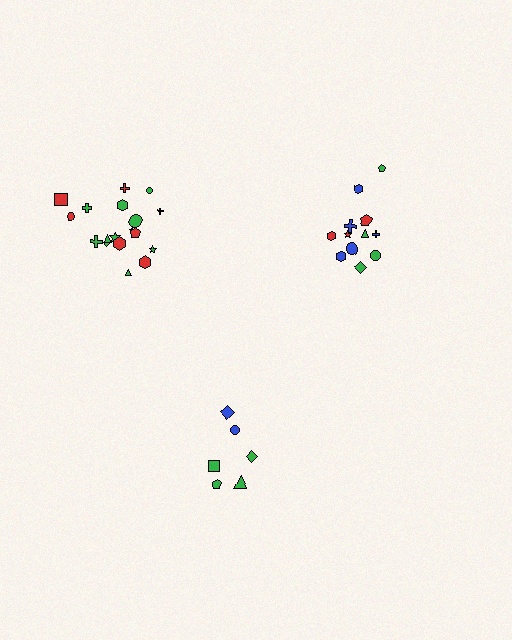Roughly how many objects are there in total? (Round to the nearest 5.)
Roughly 35 objects in total.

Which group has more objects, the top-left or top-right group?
The top-left group.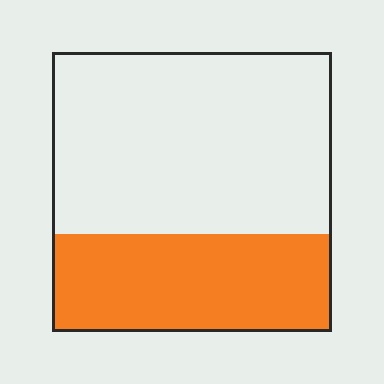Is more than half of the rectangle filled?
No.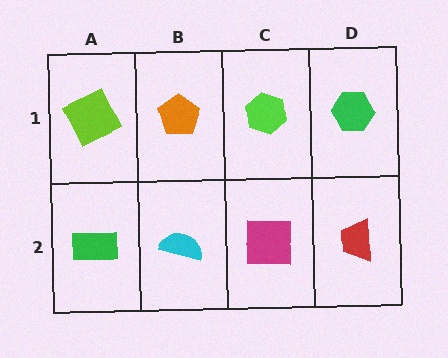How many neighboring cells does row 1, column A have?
2.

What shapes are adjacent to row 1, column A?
A green rectangle (row 2, column A), an orange pentagon (row 1, column B).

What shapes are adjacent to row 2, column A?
A lime square (row 1, column A), a cyan semicircle (row 2, column B).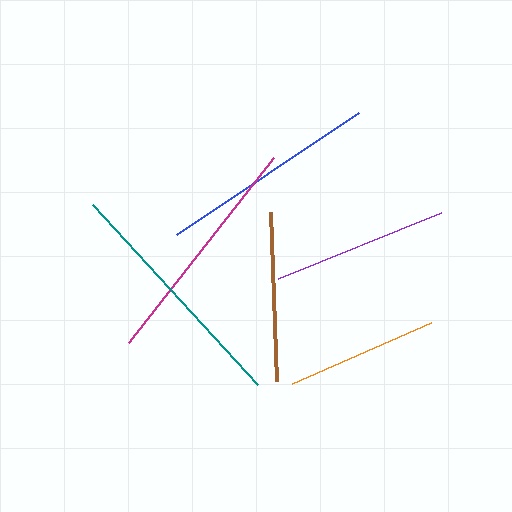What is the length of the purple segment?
The purple segment is approximately 176 pixels long.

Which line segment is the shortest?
The orange line is the shortest at approximately 153 pixels.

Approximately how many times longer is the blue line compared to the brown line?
The blue line is approximately 1.3 times the length of the brown line.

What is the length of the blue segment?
The blue segment is approximately 220 pixels long.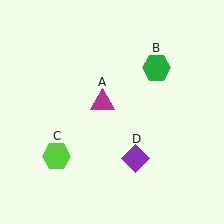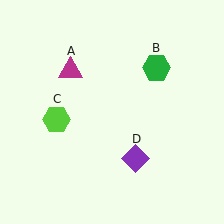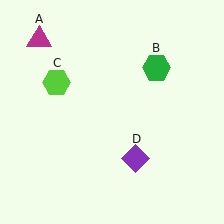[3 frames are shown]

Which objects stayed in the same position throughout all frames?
Green hexagon (object B) and purple diamond (object D) remained stationary.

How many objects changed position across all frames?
2 objects changed position: magenta triangle (object A), lime hexagon (object C).